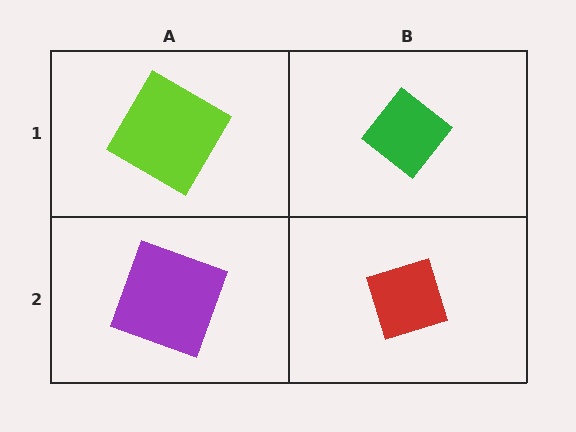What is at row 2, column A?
A purple square.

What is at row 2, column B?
A red diamond.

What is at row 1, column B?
A green diamond.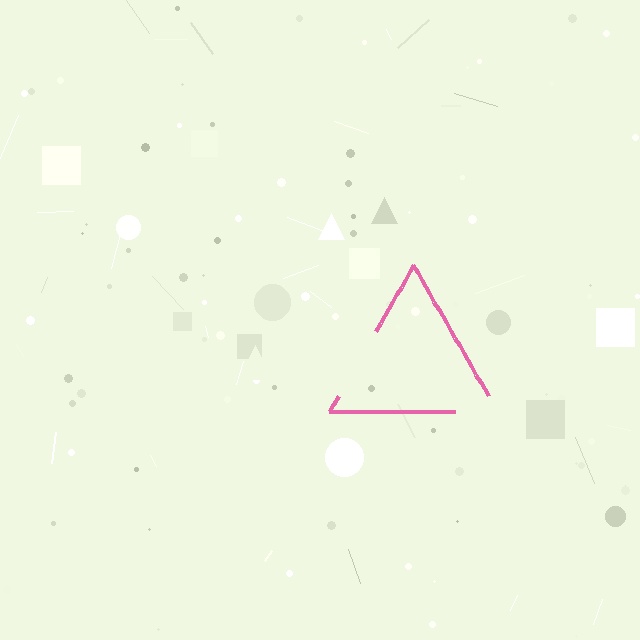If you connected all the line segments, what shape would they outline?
They would outline a triangle.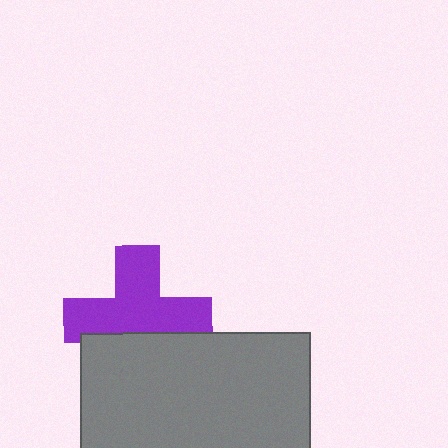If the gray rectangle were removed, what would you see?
You would see the complete purple cross.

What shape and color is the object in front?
The object in front is a gray rectangle.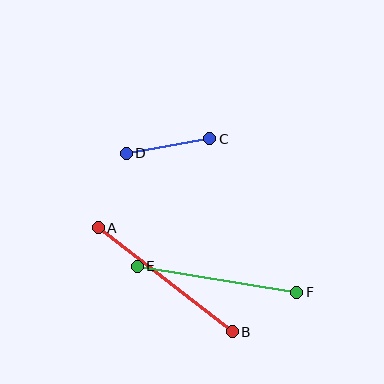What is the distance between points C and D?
The distance is approximately 84 pixels.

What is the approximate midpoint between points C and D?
The midpoint is at approximately (168, 146) pixels.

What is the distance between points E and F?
The distance is approximately 162 pixels.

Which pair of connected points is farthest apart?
Points A and B are farthest apart.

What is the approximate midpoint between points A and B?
The midpoint is at approximately (165, 280) pixels.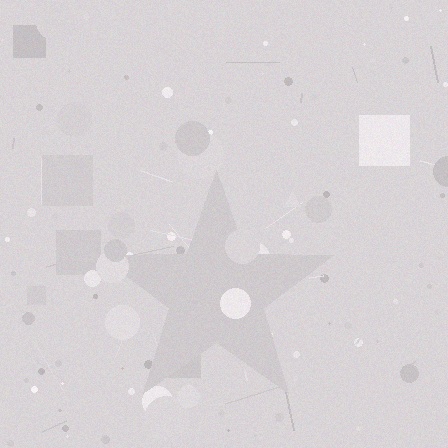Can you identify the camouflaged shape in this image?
The camouflaged shape is a star.